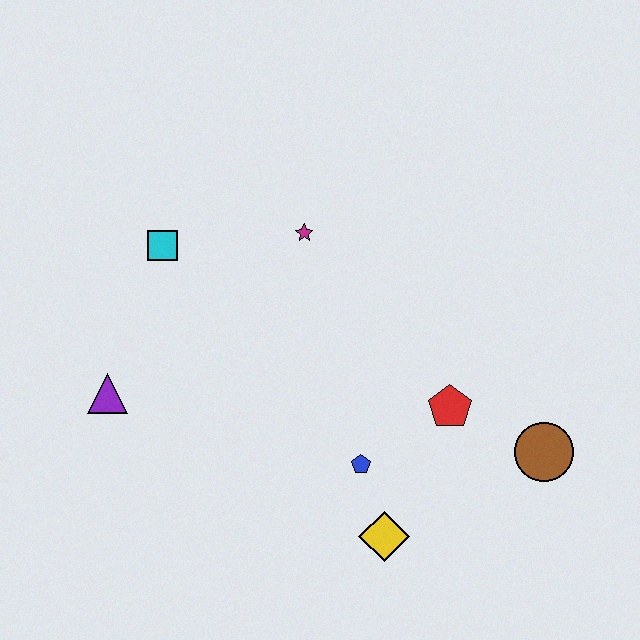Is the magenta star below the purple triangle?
No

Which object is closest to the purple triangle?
The cyan square is closest to the purple triangle.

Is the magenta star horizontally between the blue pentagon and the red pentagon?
No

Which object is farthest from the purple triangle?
The brown circle is farthest from the purple triangle.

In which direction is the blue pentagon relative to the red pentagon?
The blue pentagon is to the left of the red pentagon.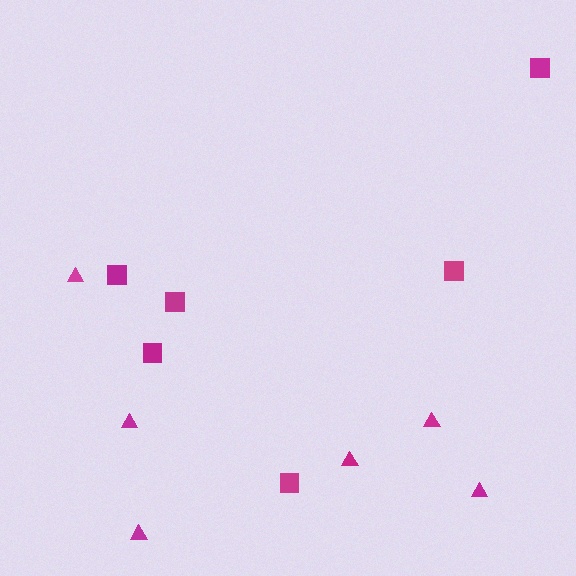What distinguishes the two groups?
There are 2 groups: one group of squares (6) and one group of triangles (6).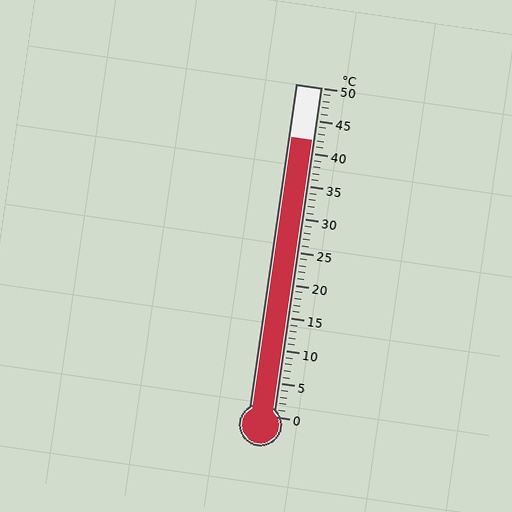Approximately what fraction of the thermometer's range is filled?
The thermometer is filled to approximately 85% of its range.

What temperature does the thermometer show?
The thermometer shows approximately 42°C.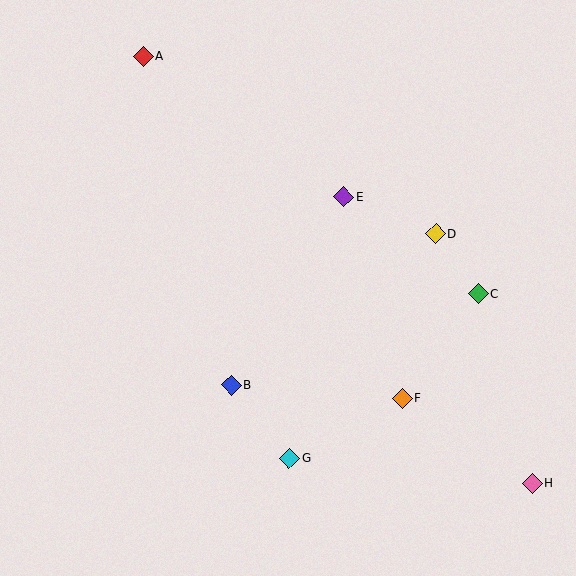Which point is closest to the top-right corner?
Point D is closest to the top-right corner.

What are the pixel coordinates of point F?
Point F is at (402, 398).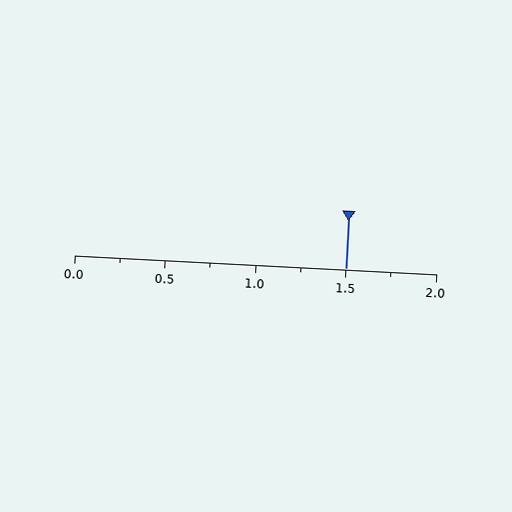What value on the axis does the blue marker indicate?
The marker indicates approximately 1.5.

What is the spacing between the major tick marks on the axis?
The major ticks are spaced 0.5 apart.